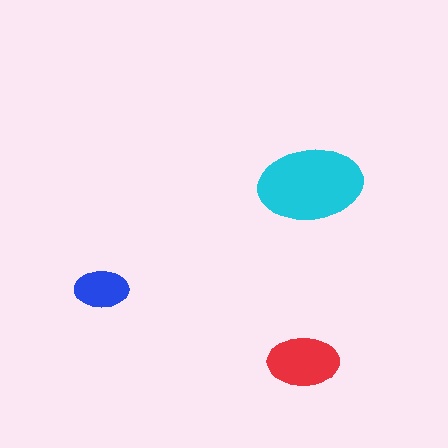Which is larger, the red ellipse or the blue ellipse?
The red one.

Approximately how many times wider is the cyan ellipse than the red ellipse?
About 1.5 times wider.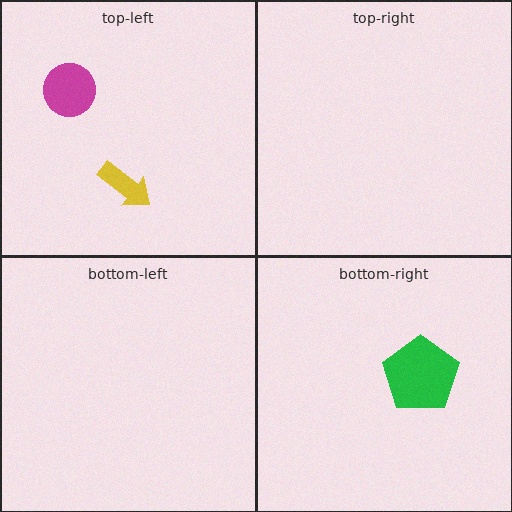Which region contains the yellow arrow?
The top-left region.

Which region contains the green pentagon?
The bottom-right region.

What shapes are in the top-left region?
The magenta circle, the yellow arrow.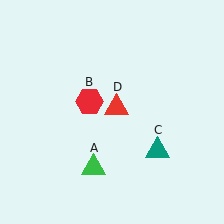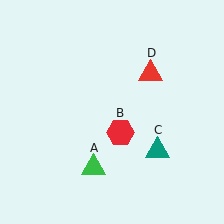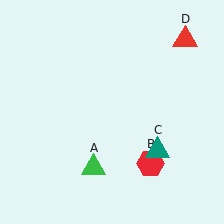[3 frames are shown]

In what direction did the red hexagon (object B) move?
The red hexagon (object B) moved down and to the right.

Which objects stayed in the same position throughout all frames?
Green triangle (object A) and teal triangle (object C) remained stationary.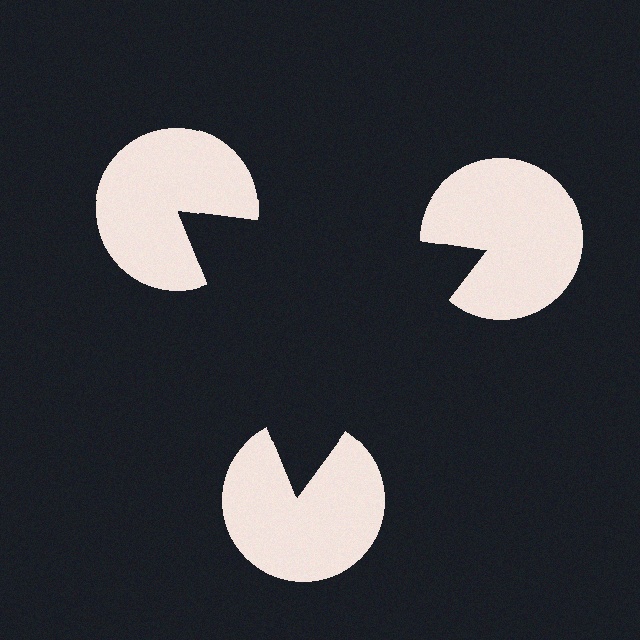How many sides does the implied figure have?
3 sides.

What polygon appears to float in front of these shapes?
An illusory triangle — its edges are inferred from the aligned wedge cuts in the pac-man discs, not physically drawn.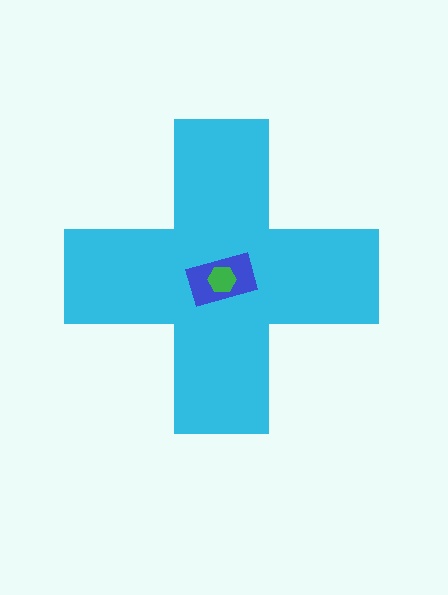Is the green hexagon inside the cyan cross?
Yes.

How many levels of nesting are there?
3.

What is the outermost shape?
The cyan cross.